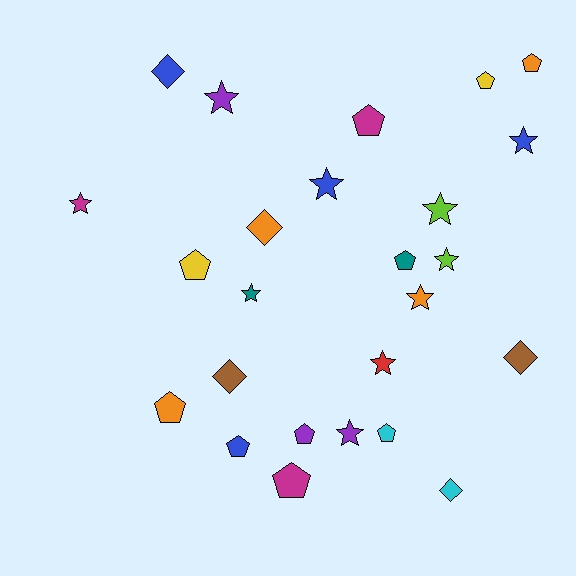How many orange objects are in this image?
There are 4 orange objects.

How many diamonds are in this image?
There are 5 diamonds.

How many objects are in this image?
There are 25 objects.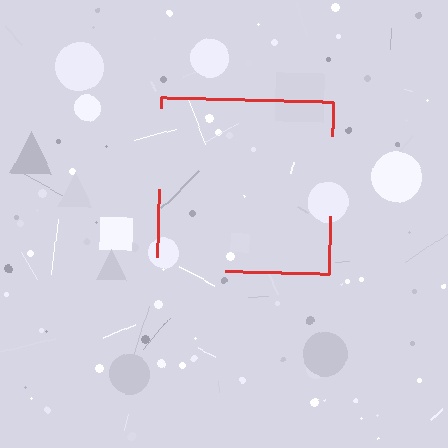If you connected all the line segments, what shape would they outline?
They would outline a square.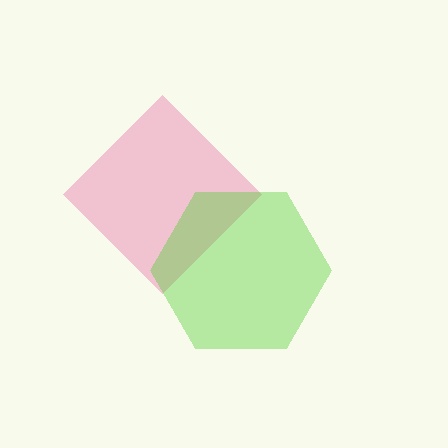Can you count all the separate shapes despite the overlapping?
Yes, there are 2 separate shapes.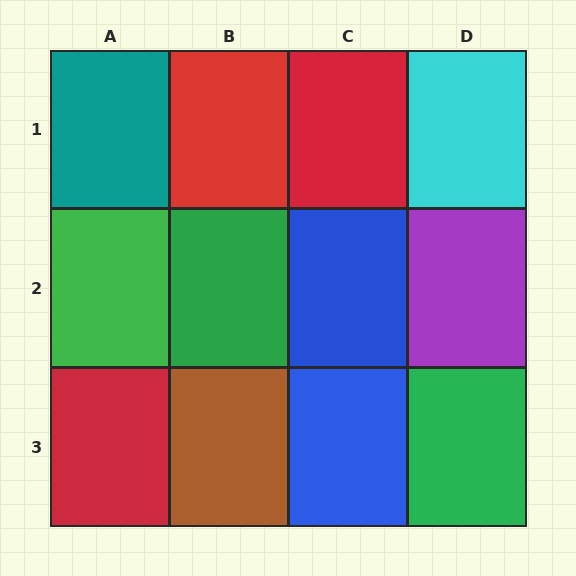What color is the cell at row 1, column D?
Cyan.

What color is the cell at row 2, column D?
Purple.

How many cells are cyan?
1 cell is cyan.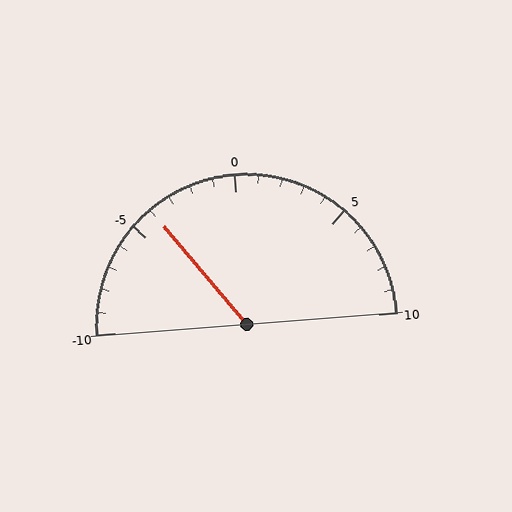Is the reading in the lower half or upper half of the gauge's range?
The reading is in the lower half of the range (-10 to 10).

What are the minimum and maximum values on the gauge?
The gauge ranges from -10 to 10.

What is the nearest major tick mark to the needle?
The nearest major tick mark is -5.